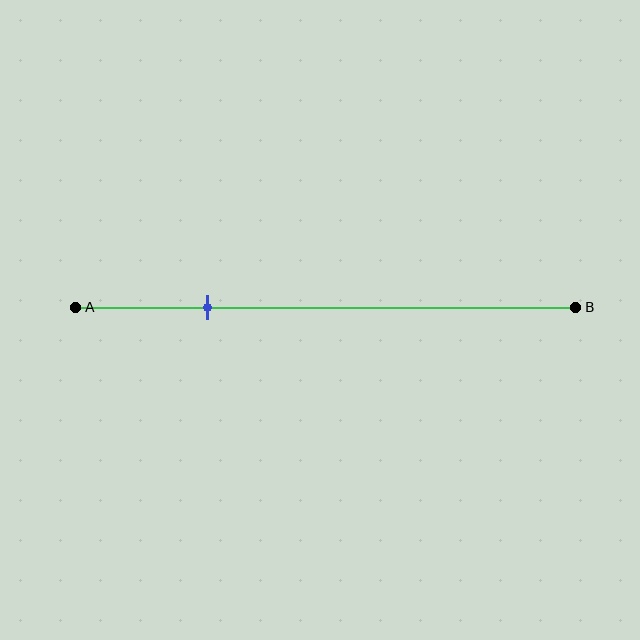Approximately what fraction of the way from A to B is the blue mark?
The blue mark is approximately 25% of the way from A to B.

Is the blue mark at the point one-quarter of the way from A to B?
Yes, the mark is approximately at the one-quarter point.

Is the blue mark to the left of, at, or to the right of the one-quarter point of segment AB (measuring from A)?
The blue mark is approximately at the one-quarter point of segment AB.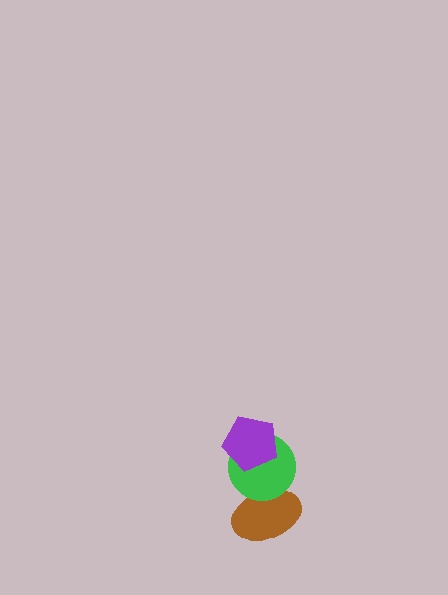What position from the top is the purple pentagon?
The purple pentagon is 1st from the top.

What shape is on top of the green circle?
The purple pentagon is on top of the green circle.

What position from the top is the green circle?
The green circle is 2nd from the top.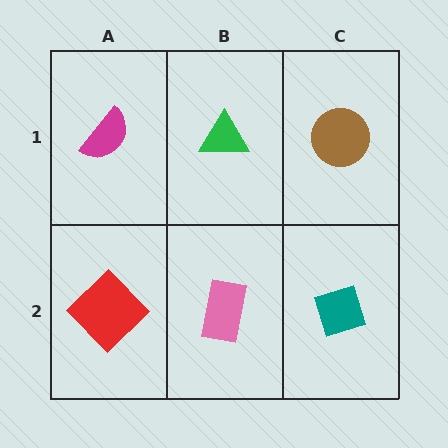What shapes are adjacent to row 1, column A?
A red diamond (row 2, column A), a green triangle (row 1, column B).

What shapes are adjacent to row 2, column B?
A green triangle (row 1, column B), a red diamond (row 2, column A), a teal diamond (row 2, column C).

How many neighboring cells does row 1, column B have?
3.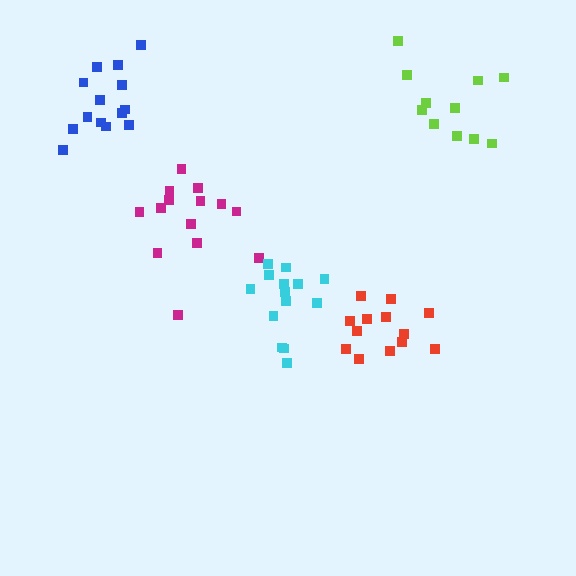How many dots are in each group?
Group 1: 14 dots, Group 2: 13 dots, Group 3: 11 dots, Group 4: 14 dots, Group 5: 14 dots (66 total).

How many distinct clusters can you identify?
There are 5 distinct clusters.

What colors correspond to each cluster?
The clusters are colored: magenta, red, lime, blue, cyan.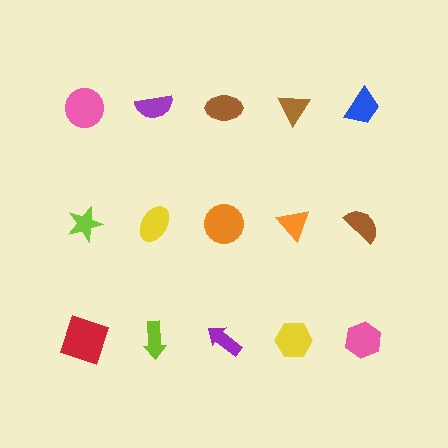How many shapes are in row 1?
5 shapes.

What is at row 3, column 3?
A purple arrow.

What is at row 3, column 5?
A pink hexagon.